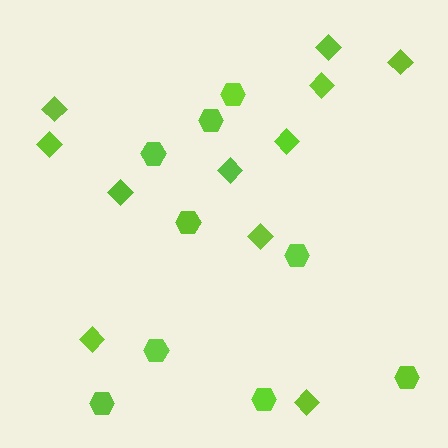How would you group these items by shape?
There are 2 groups: one group of diamonds (11) and one group of hexagons (9).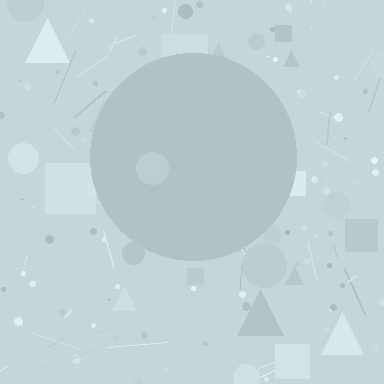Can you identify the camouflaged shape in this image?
The camouflaged shape is a circle.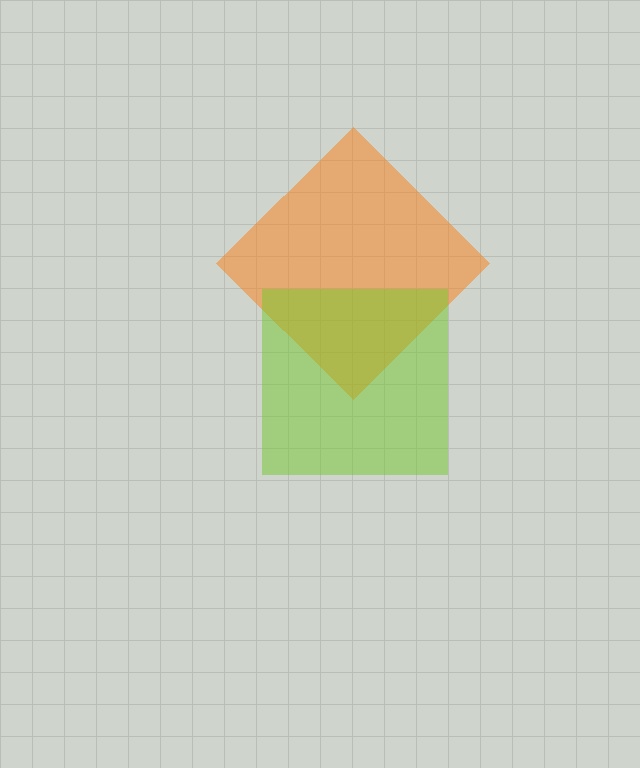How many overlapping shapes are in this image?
There are 2 overlapping shapes in the image.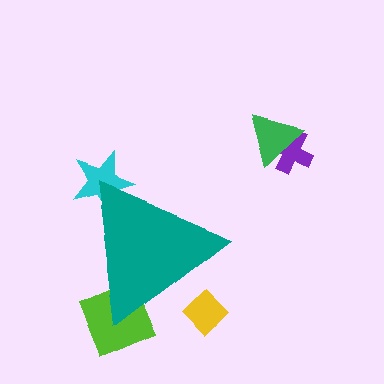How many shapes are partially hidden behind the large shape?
3 shapes are partially hidden.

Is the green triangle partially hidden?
No, the green triangle is fully visible.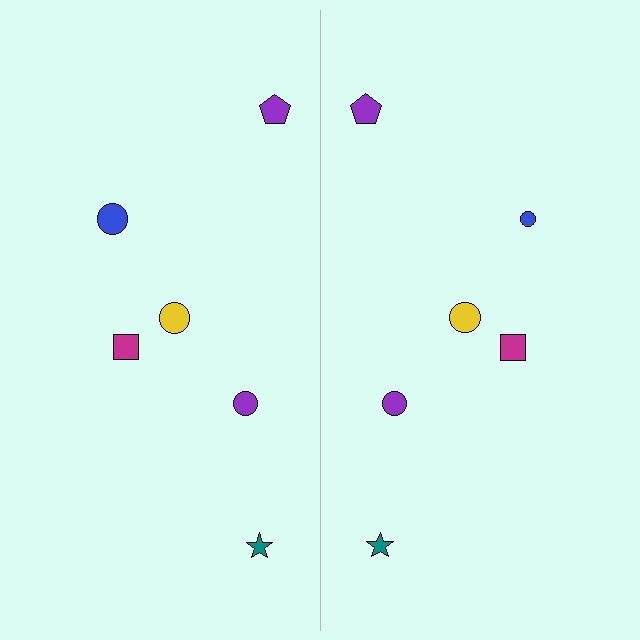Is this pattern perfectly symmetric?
No, the pattern is not perfectly symmetric. The blue circle on the right side has a different size than its mirror counterpart.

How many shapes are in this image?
There are 12 shapes in this image.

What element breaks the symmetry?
The blue circle on the right side has a different size than its mirror counterpart.